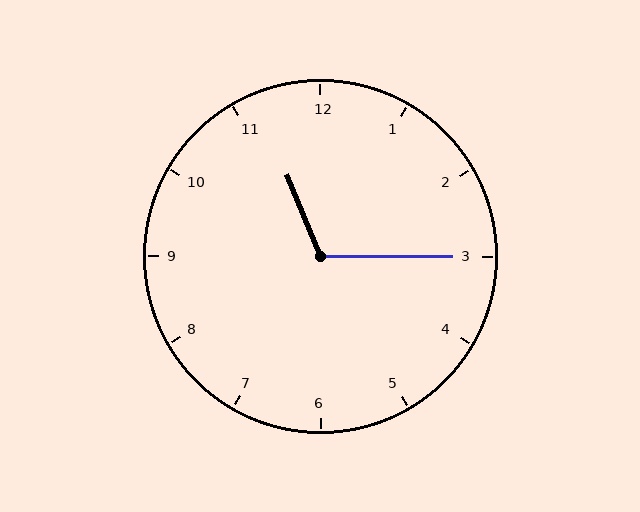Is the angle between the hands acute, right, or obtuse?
It is obtuse.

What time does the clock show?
11:15.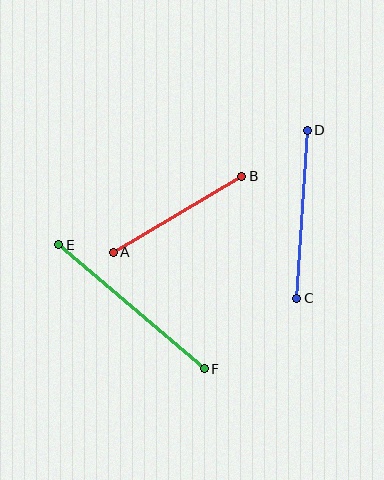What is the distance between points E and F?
The distance is approximately 191 pixels.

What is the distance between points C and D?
The distance is approximately 168 pixels.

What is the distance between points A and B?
The distance is approximately 150 pixels.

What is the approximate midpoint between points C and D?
The midpoint is at approximately (302, 214) pixels.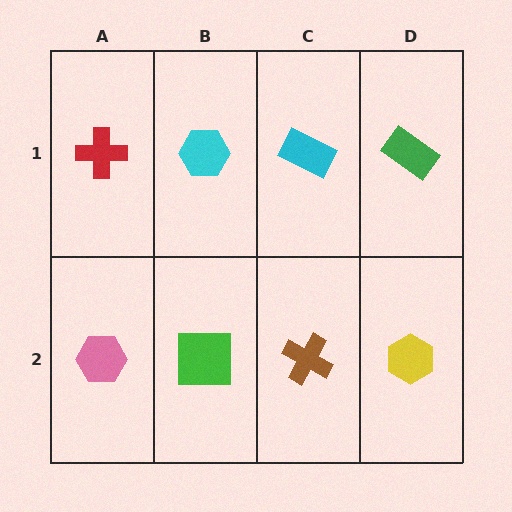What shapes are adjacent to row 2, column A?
A red cross (row 1, column A), a green square (row 2, column B).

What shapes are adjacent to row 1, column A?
A pink hexagon (row 2, column A), a cyan hexagon (row 1, column B).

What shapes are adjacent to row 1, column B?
A green square (row 2, column B), a red cross (row 1, column A), a cyan rectangle (row 1, column C).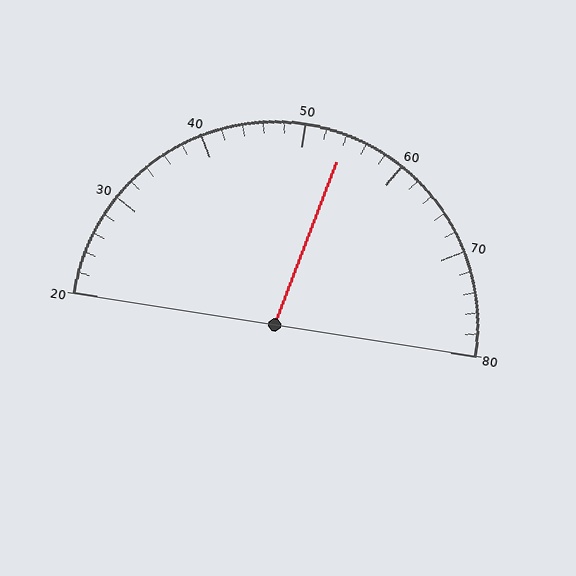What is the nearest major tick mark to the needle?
The nearest major tick mark is 50.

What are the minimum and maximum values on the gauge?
The gauge ranges from 20 to 80.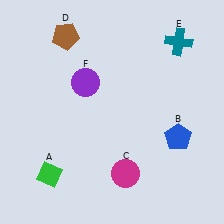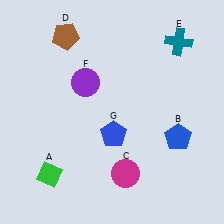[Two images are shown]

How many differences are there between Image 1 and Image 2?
There is 1 difference between the two images.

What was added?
A blue pentagon (G) was added in Image 2.